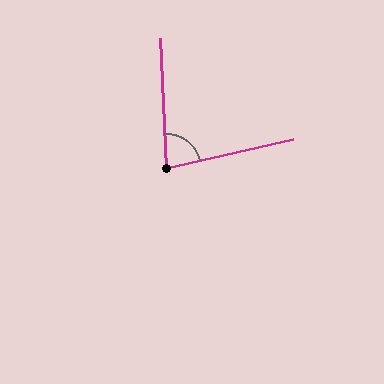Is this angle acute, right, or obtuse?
It is acute.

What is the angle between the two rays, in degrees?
Approximately 80 degrees.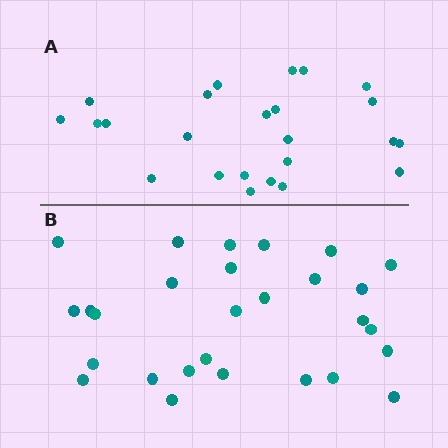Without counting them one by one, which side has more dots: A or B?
Region B (the bottom region) has more dots.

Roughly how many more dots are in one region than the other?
Region B has about 4 more dots than region A.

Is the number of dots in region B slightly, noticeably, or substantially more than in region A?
Region B has only slightly more — the two regions are fairly close. The ratio is roughly 1.2 to 1.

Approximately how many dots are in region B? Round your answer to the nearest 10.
About 30 dots. (The exact count is 28, which rounds to 30.)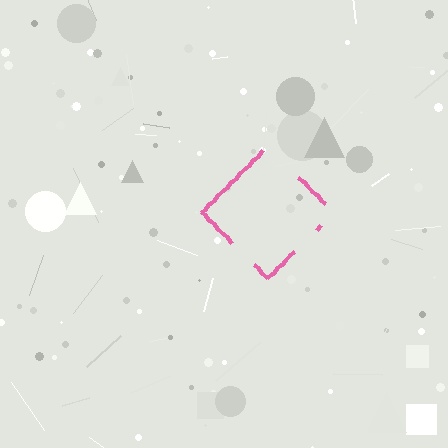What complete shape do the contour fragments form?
The contour fragments form a diamond.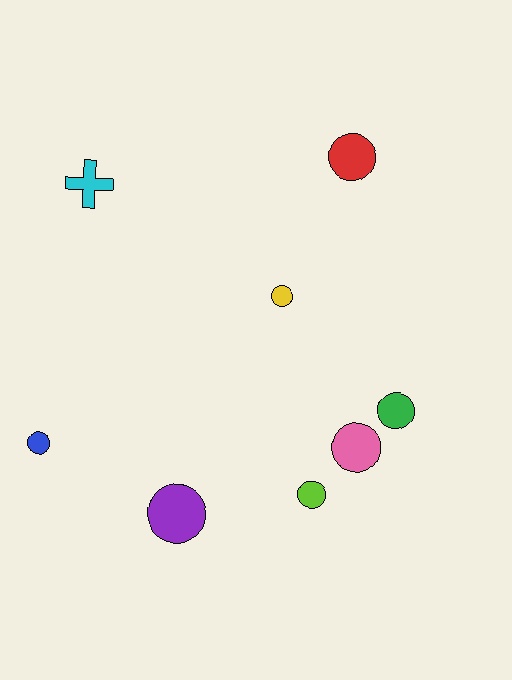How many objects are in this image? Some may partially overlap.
There are 8 objects.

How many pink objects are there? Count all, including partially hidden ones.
There is 1 pink object.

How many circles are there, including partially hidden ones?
There are 7 circles.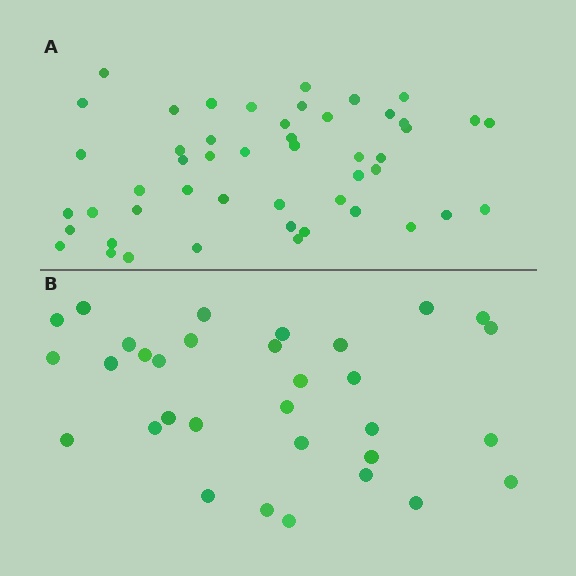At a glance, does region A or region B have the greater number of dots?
Region A (the top region) has more dots.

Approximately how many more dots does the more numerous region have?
Region A has approximately 15 more dots than region B.